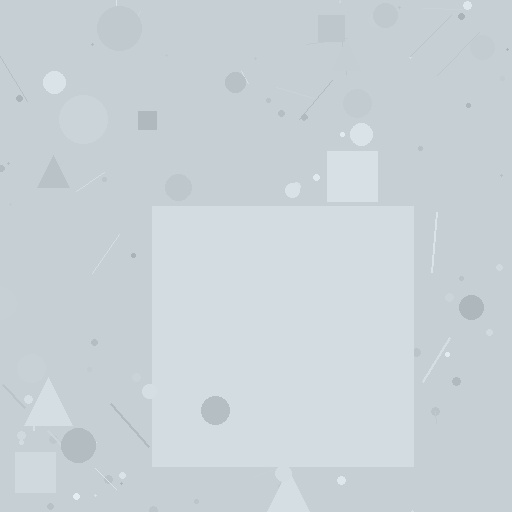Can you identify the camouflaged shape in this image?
The camouflaged shape is a square.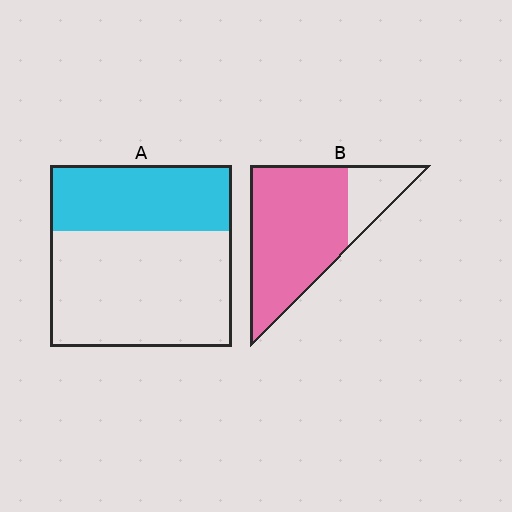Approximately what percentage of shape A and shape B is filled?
A is approximately 35% and B is approximately 80%.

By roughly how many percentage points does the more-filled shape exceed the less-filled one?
By roughly 45 percentage points (B over A).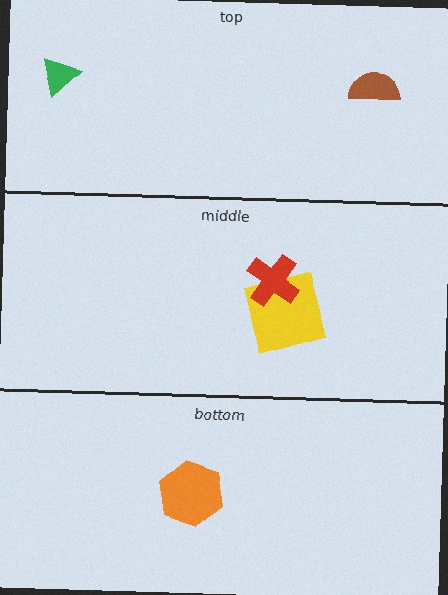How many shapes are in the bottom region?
1.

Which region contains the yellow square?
The middle region.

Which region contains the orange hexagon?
The bottom region.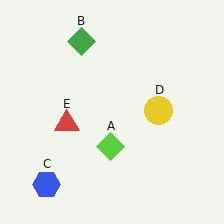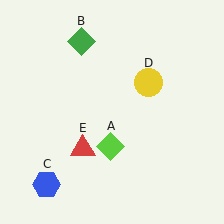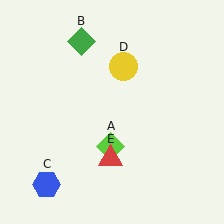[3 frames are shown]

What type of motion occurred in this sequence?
The yellow circle (object D), red triangle (object E) rotated counterclockwise around the center of the scene.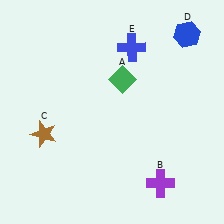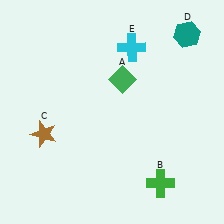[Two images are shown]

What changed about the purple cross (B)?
In Image 1, B is purple. In Image 2, it changed to green.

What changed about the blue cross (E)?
In Image 1, E is blue. In Image 2, it changed to cyan.